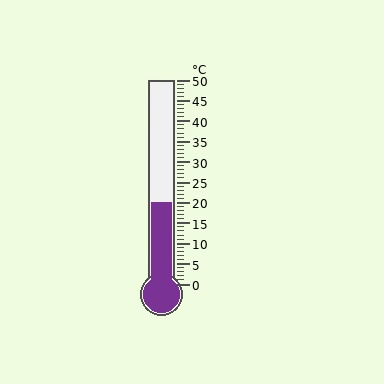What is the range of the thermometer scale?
The thermometer scale ranges from 0°C to 50°C.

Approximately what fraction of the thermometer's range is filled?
The thermometer is filled to approximately 40% of its range.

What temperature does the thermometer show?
The thermometer shows approximately 20°C.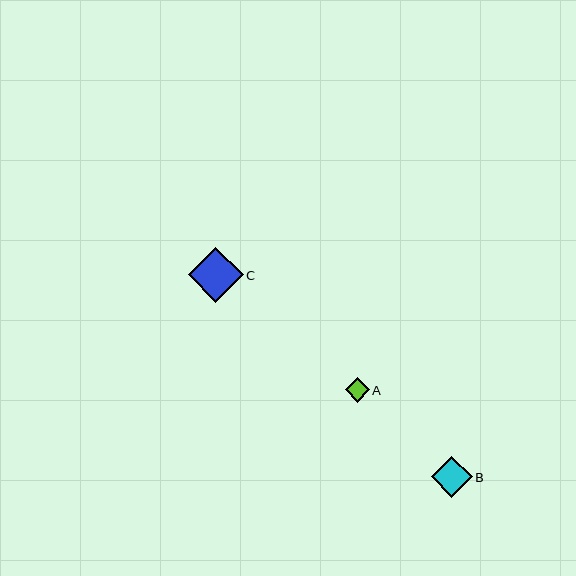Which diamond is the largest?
Diamond C is the largest with a size of approximately 55 pixels.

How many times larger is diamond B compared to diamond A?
Diamond B is approximately 1.7 times the size of diamond A.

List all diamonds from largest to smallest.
From largest to smallest: C, B, A.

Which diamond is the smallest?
Diamond A is the smallest with a size of approximately 24 pixels.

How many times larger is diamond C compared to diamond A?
Diamond C is approximately 2.3 times the size of diamond A.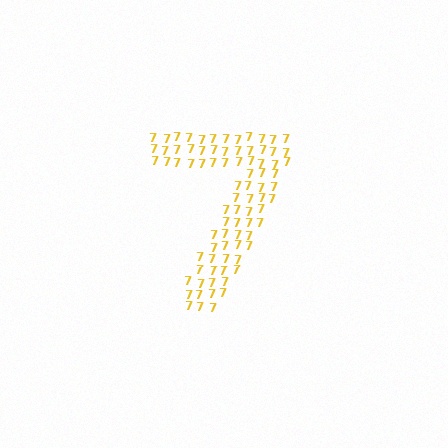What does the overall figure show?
The overall figure shows the digit 7.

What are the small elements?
The small elements are digit 7's.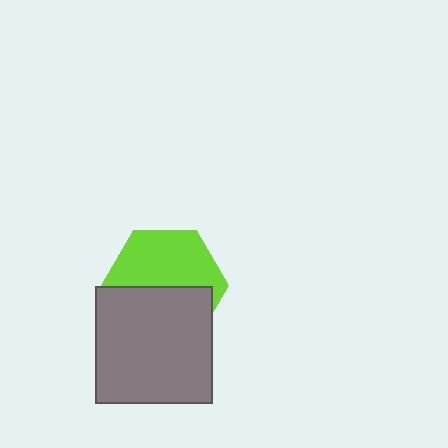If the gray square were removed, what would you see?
You would see the complete lime hexagon.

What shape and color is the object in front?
The object in front is a gray square.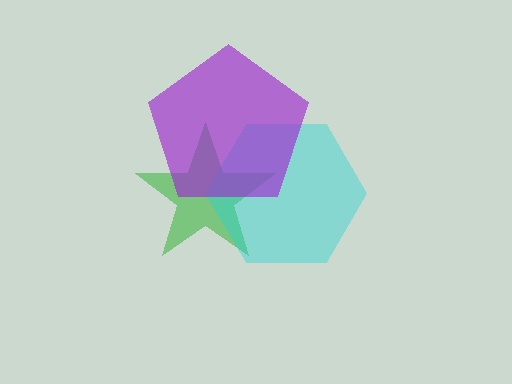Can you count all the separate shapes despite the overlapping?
Yes, there are 3 separate shapes.